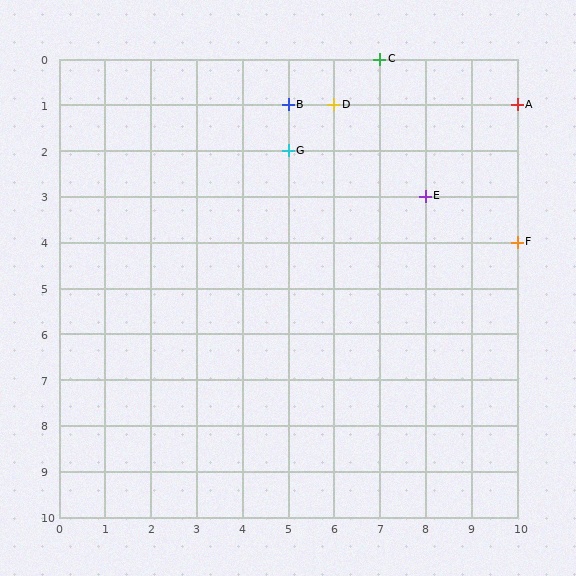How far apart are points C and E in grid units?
Points C and E are 1 column and 3 rows apart (about 3.2 grid units diagonally).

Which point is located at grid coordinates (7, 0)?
Point C is at (7, 0).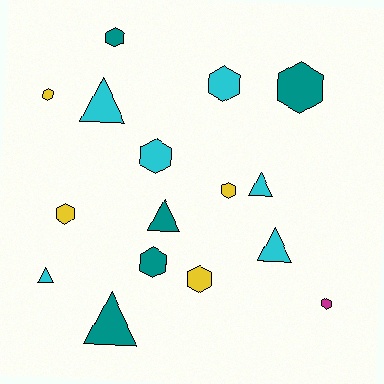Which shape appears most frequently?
Hexagon, with 10 objects.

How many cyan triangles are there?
There are 4 cyan triangles.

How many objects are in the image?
There are 16 objects.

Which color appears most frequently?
Cyan, with 6 objects.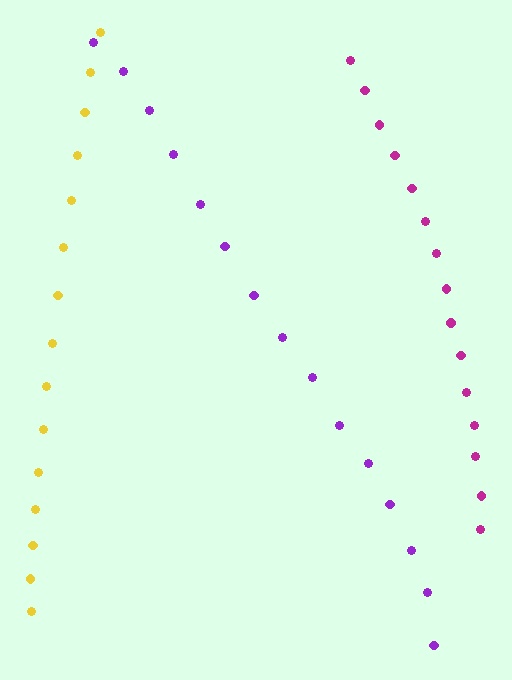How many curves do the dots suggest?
There are 3 distinct paths.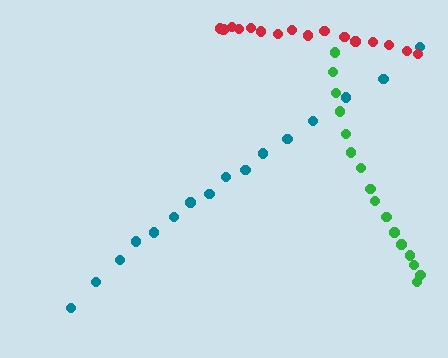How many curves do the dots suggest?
There are 3 distinct paths.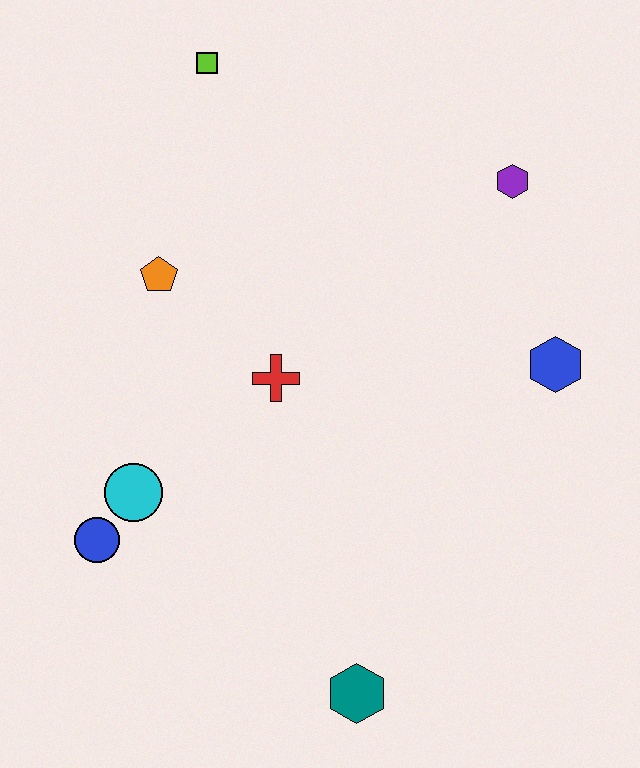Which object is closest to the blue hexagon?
The purple hexagon is closest to the blue hexagon.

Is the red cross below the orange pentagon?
Yes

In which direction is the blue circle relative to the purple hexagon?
The blue circle is to the left of the purple hexagon.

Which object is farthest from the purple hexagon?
The blue circle is farthest from the purple hexagon.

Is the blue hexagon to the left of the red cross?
No